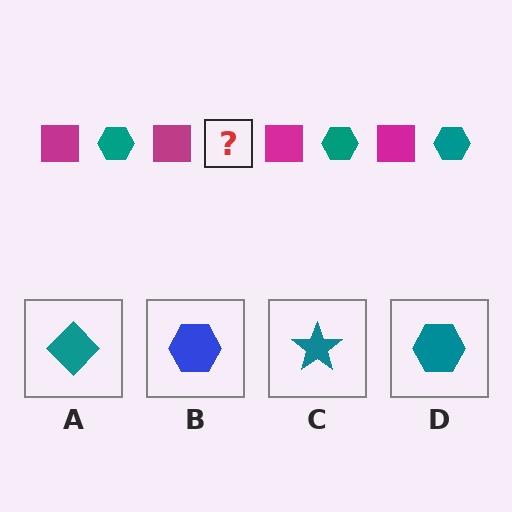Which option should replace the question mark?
Option D.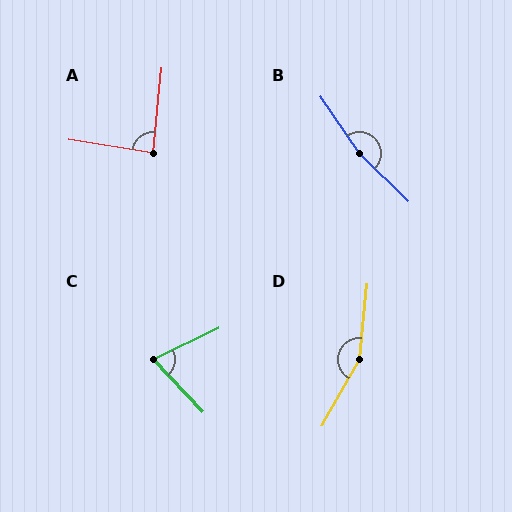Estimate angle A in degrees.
Approximately 86 degrees.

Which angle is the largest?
B, at approximately 169 degrees.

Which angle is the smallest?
C, at approximately 73 degrees.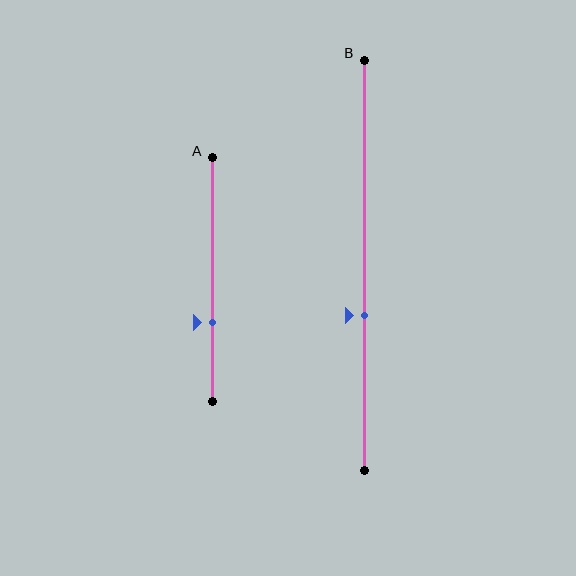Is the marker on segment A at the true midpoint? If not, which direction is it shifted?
No, the marker on segment A is shifted downward by about 17% of the segment length.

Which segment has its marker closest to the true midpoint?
Segment B has its marker closest to the true midpoint.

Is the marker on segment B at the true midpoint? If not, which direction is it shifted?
No, the marker on segment B is shifted downward by about 12% of the segment length.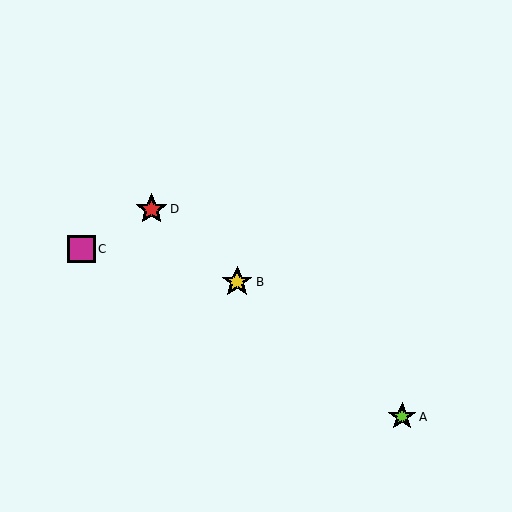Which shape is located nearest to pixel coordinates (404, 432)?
The lime star (labeled A) at (402, 417) is nearest to that location.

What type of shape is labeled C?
Shape C is a magenta square.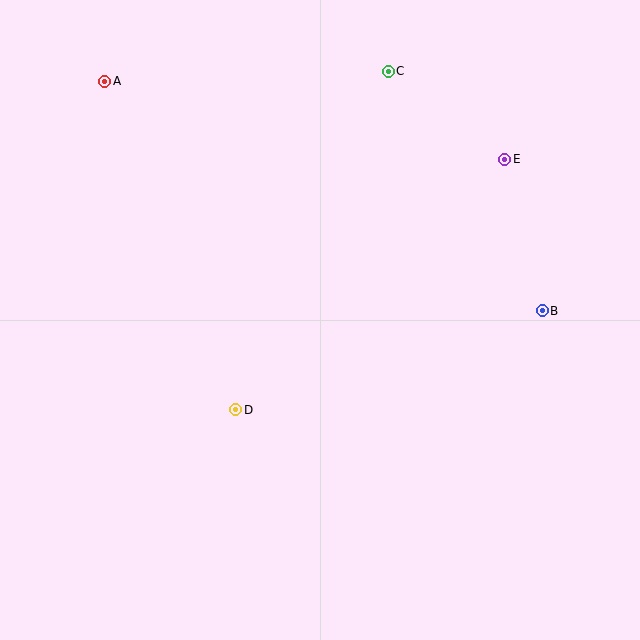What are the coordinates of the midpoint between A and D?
The midpoint between A and D is at (170, 246).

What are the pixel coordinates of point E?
Point E is at (505, 159).